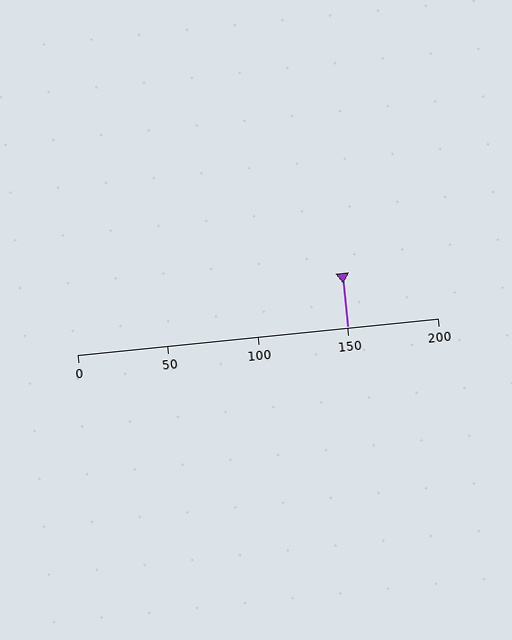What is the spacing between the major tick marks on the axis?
The major ticks are spaced 50 apart.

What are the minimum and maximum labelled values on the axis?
The axis runs from 0 to 200.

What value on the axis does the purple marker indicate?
The marker indicates approximately 150.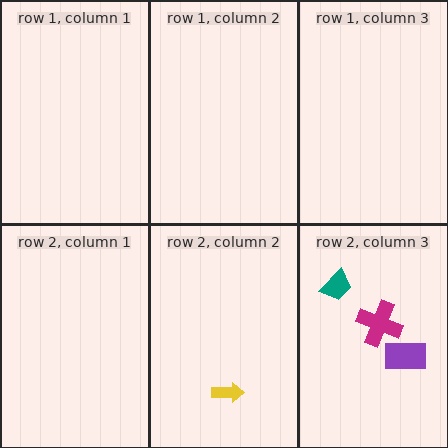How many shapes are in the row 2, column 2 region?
1.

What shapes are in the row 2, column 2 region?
The yellow arrow.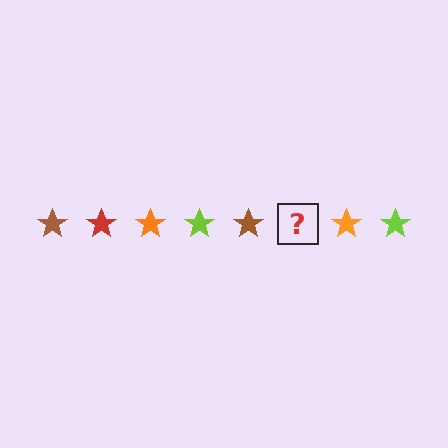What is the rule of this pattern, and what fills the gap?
The rule is that the pattern cycles through brown, red, orange, lime stars. The gap should be filled with a red star.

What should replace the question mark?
The question mark should be replaced with a red star.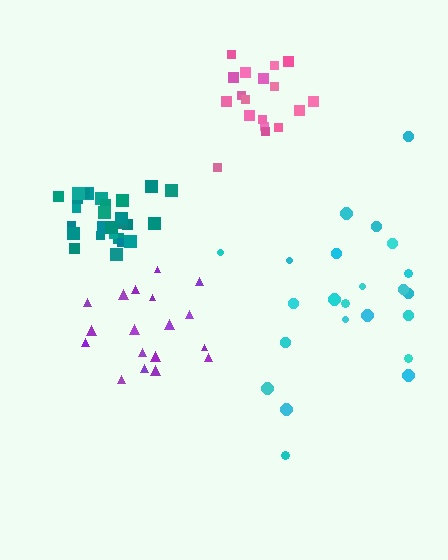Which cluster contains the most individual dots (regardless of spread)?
Teal (29).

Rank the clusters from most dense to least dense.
teal, pink, purple, cyan.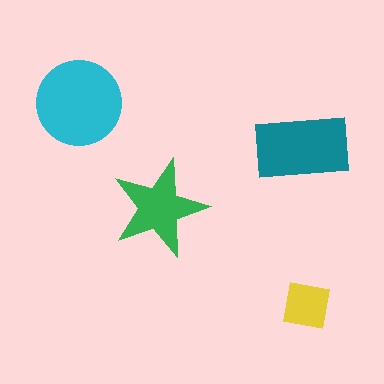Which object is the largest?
The cyan circle.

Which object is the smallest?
The yellow square.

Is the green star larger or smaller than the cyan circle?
Smaller.